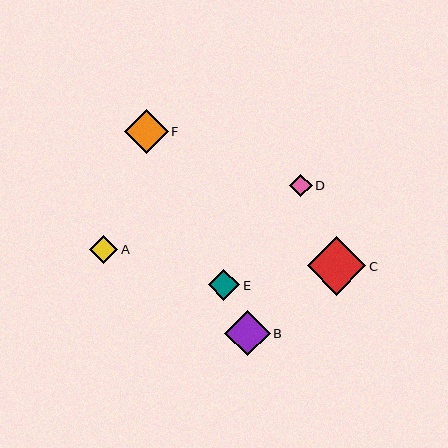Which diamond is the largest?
Diamond C is the largest with a size of approximately 58 pixels.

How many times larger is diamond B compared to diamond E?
Diamond B is approximately 1.4 times the size of diamond E.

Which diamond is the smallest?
Diamond D is the smallest with a size of approximately 22 pixels.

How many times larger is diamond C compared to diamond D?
Diamond C is approximately 2.6 times the size of diamond D.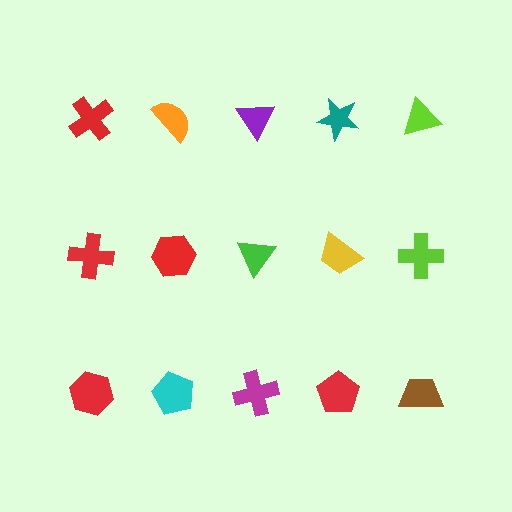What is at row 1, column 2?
An orange semicircle.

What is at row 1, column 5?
A lime triangle.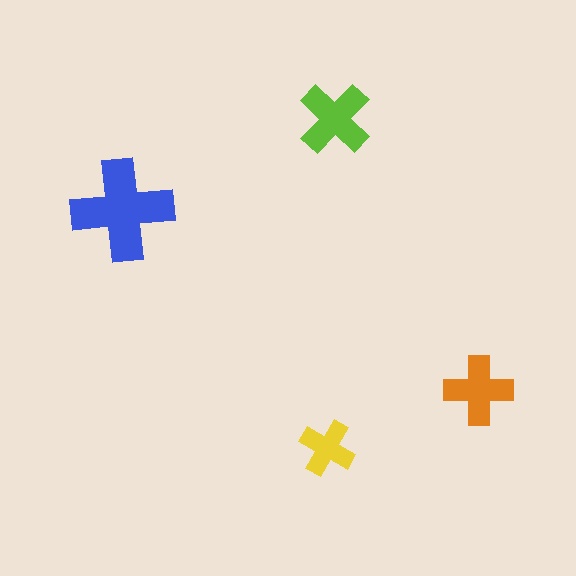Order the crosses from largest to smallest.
the blue one, the lime one, the orange one, the yellow one.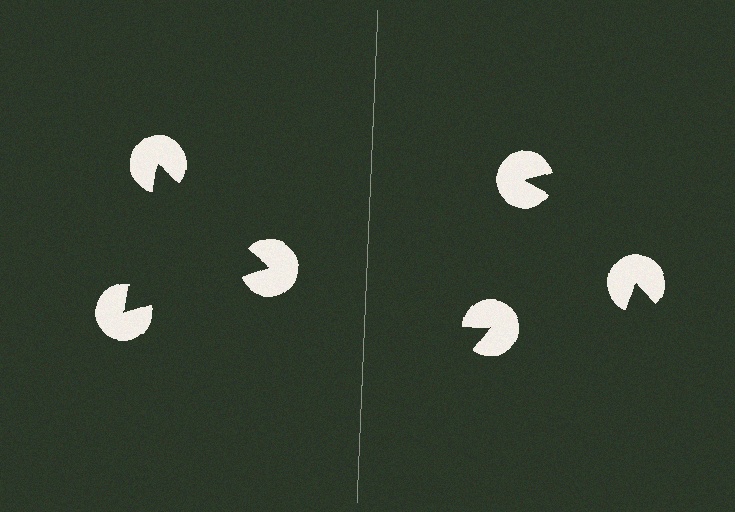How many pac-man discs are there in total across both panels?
6 — 3 on each side.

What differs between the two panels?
The pac-man discs are positioned identically on both sides; only the wedge orientations differ. On the left they align to a triangle; on the right they are misaligned.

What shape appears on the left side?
An illusory triangle.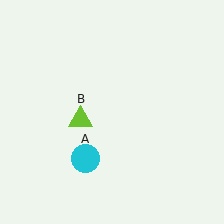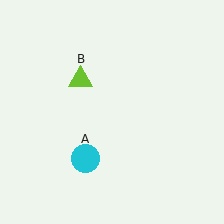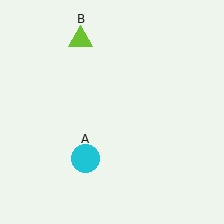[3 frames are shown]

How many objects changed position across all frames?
1 object changed position: lime triangle (object B).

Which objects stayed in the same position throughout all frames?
Cyan circle (object A) remained stationary.